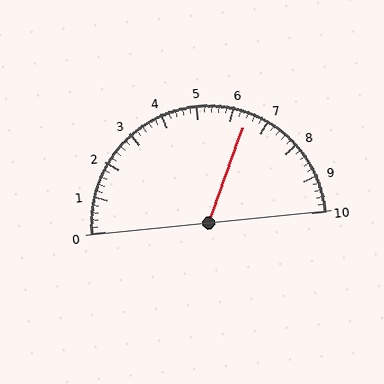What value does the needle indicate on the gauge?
The needle indicates approximately 6.4.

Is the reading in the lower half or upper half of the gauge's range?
The reading is in the upper half of the range (0 to 10).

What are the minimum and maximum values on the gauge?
The gauge ranges from 0 to 10.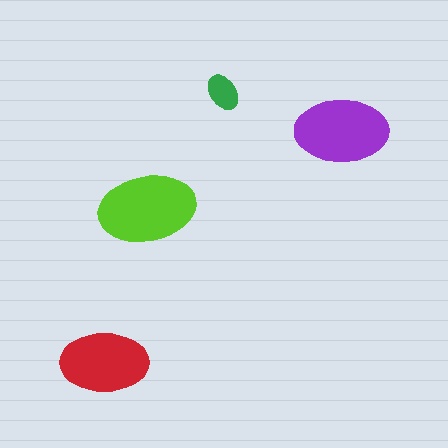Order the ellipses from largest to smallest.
the lime one, the purple one, the red one, the green one.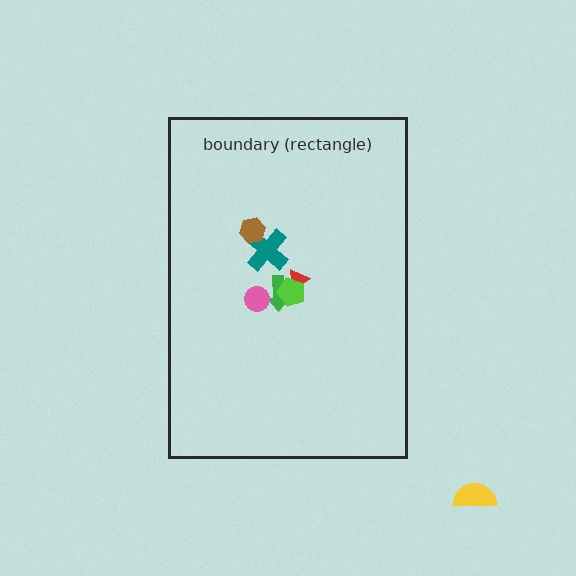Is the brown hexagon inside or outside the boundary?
Inside.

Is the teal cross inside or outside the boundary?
Inside.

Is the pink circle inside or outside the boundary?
Inside.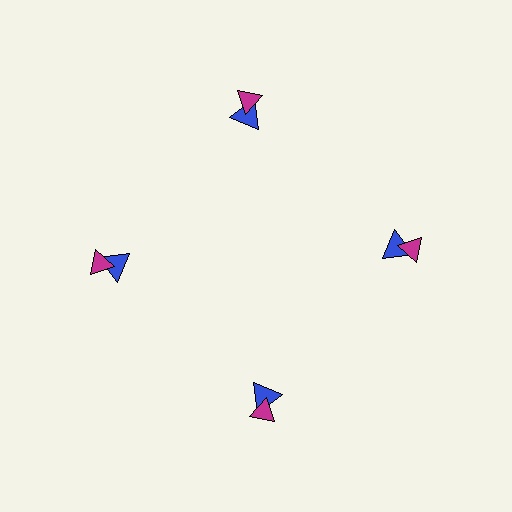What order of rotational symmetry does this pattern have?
This pattern has 4-fold rotational symmetry.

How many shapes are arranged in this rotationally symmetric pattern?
There are 8 shapes, arranged in 4 groups of 2.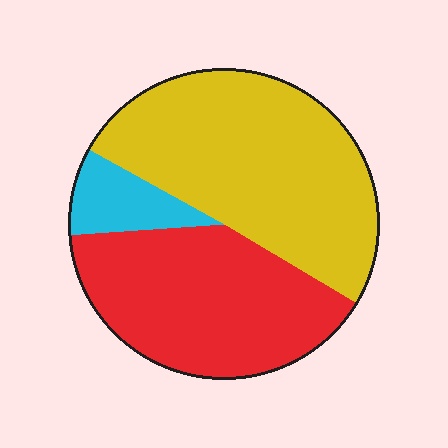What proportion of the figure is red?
Red covers 40% of the figure.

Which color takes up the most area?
Yellow, at roughly 50%.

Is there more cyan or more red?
Red.